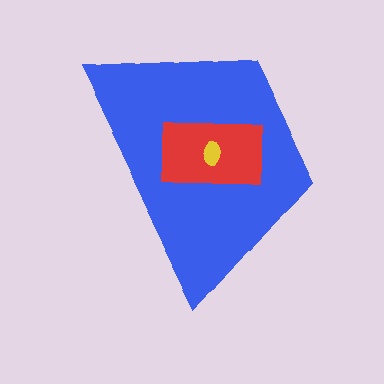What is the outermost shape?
The blue trapezoid.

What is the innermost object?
The yellow ellipse.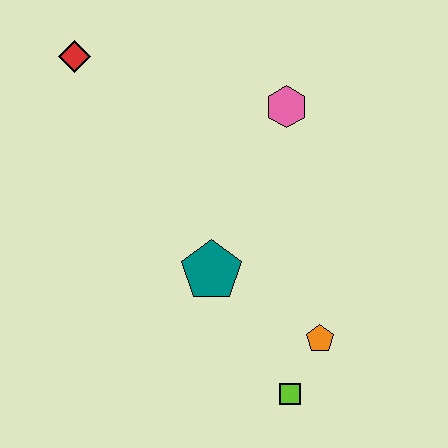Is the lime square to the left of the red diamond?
No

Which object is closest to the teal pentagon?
The orange pentagon is closest to the teal pentagon.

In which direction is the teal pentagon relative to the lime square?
The teal pentagon is above the lime square.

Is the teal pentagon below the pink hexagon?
Yes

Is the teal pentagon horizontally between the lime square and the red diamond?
Yes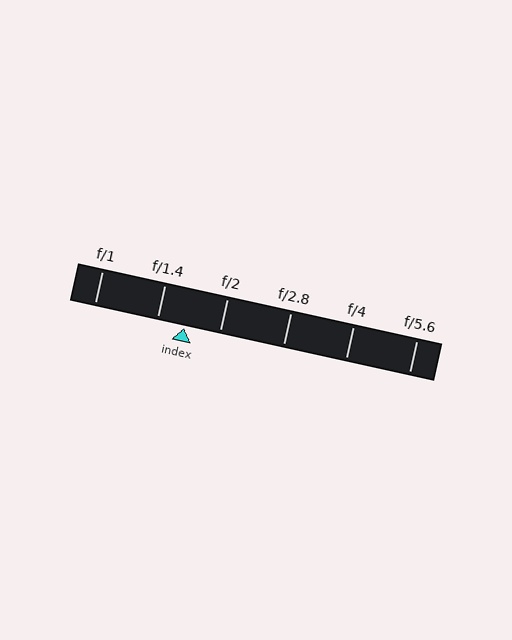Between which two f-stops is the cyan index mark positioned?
The index mark is between f/1.4 and f/2.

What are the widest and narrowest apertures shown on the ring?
The widest aperture shown is f/1 and the narrowest is f/5.6.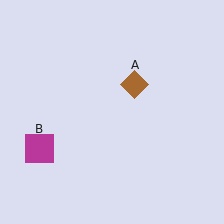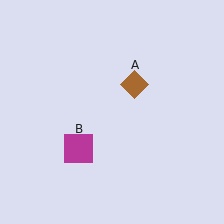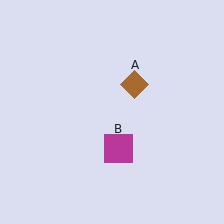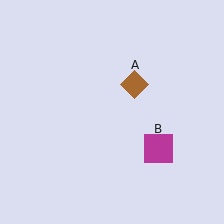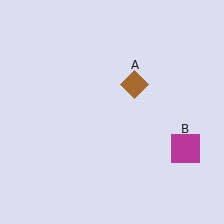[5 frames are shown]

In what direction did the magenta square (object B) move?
The magenta square (object B) moved right.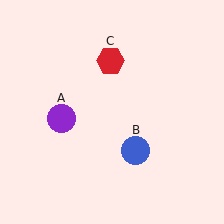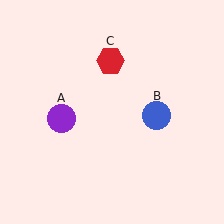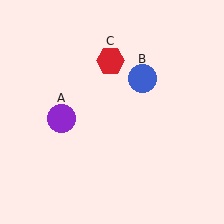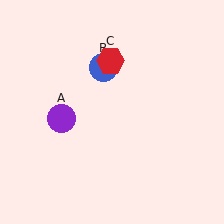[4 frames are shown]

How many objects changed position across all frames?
1 object changed position: blue circle (object B).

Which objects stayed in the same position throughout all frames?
Purple circle (object A) and red hexagon (object C) remained stationary.